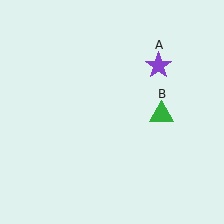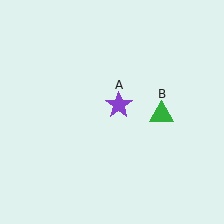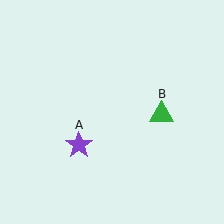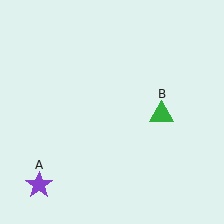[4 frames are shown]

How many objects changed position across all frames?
1 object changed position: purple star (object A).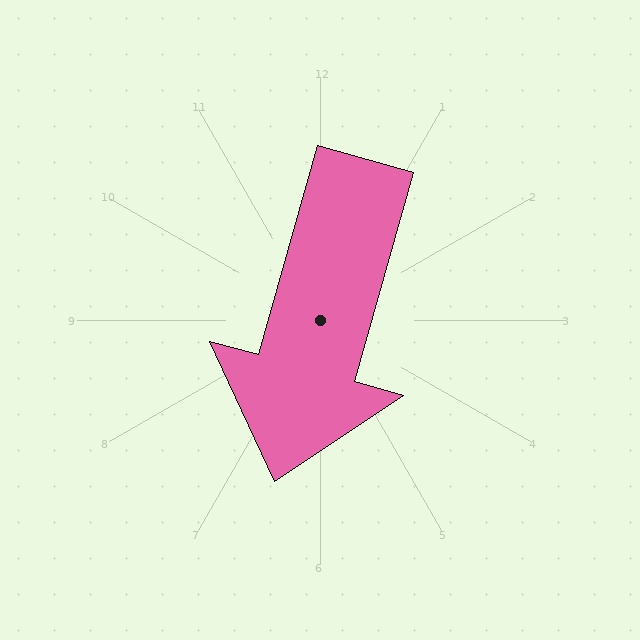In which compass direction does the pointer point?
South.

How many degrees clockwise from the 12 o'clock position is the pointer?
Approximately 196 degrees.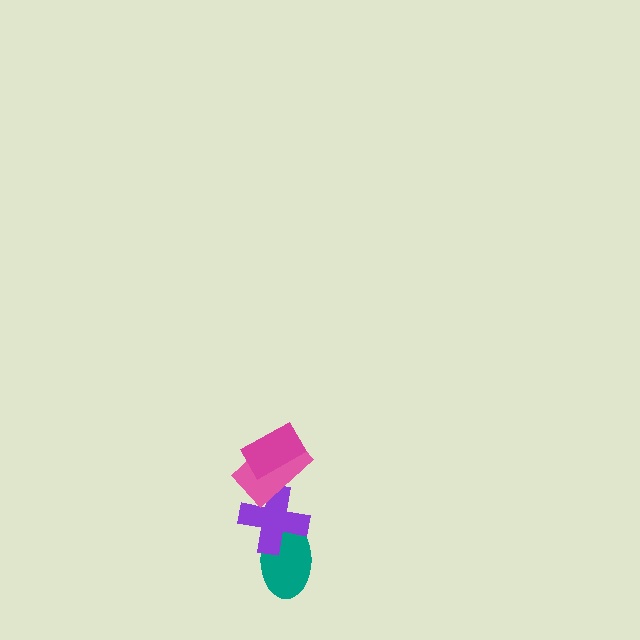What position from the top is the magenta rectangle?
The magenta rectangle is 1st from the top.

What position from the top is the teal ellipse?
The teal ellipse is 4th from the top.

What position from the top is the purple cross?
The purple cross is 3rd from the top.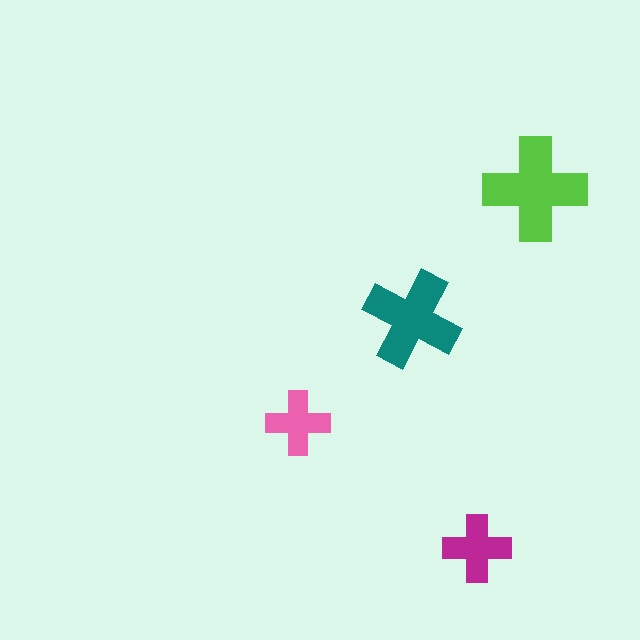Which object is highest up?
The lime cross is topmost.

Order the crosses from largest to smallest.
the lime one, the teal one, the magenta one, the pink one.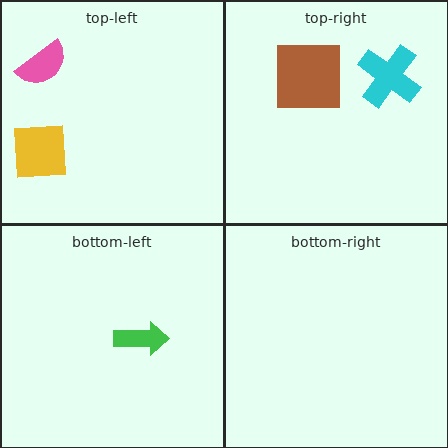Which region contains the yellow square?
The top-left region.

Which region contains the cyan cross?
The top-right region.